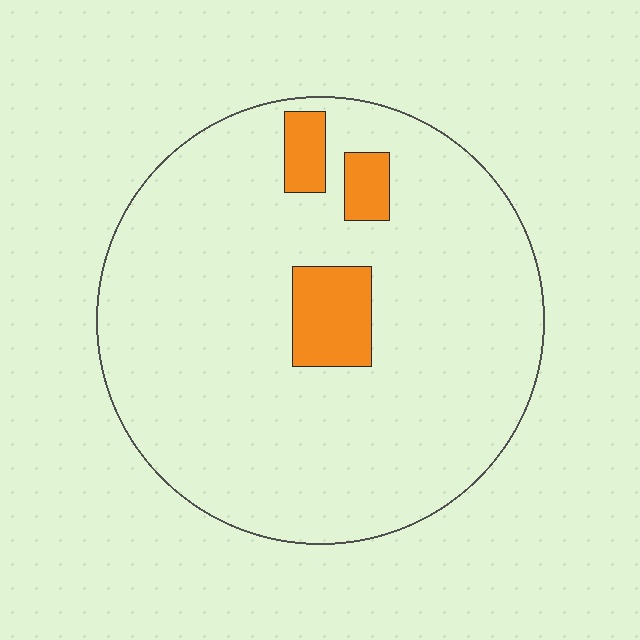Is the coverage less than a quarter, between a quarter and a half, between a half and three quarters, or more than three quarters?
Less than a quarter.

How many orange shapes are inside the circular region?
3.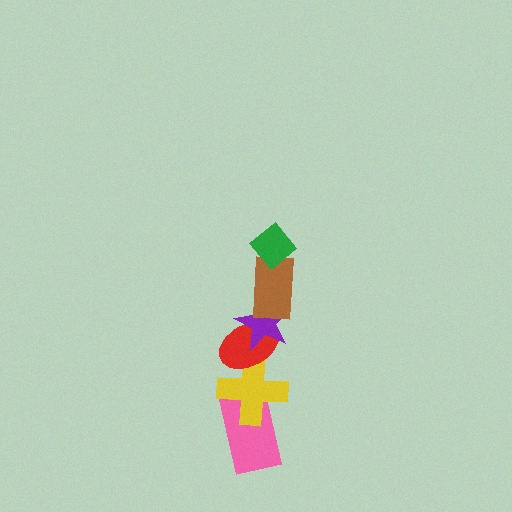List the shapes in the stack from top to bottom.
From top to bottom: the green diamond, the brown rectangle, the purple star, the red ellipse, the yellow cross, the pink rectangle.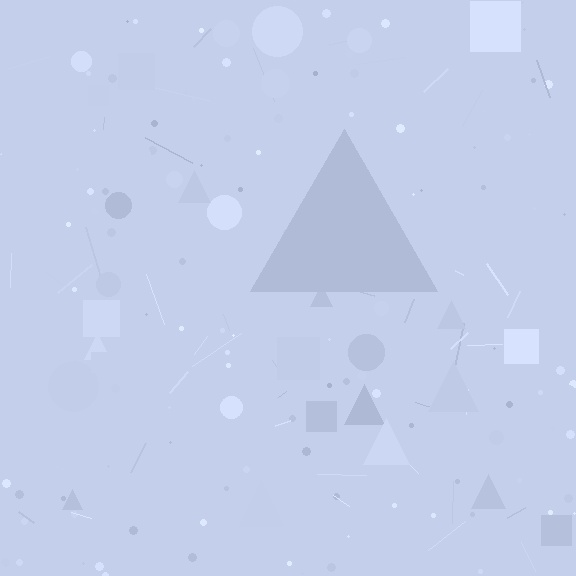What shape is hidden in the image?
A triangle is hidden in the image.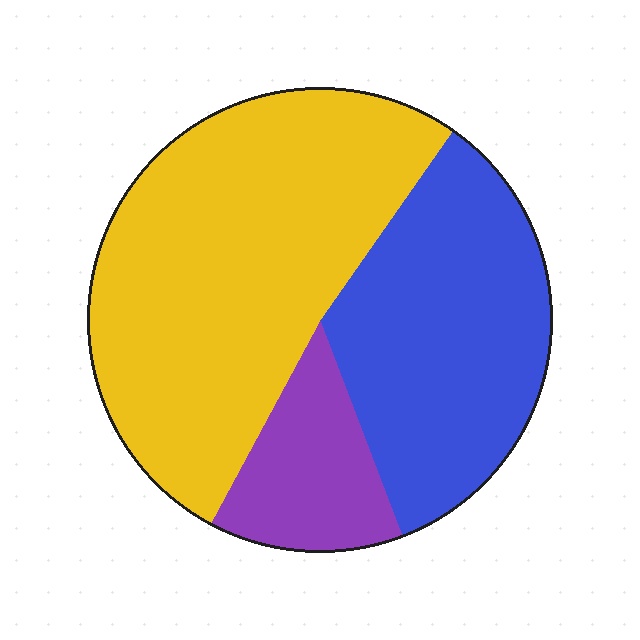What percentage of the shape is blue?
Blue covers 34% of the shape.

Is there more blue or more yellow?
Yellow.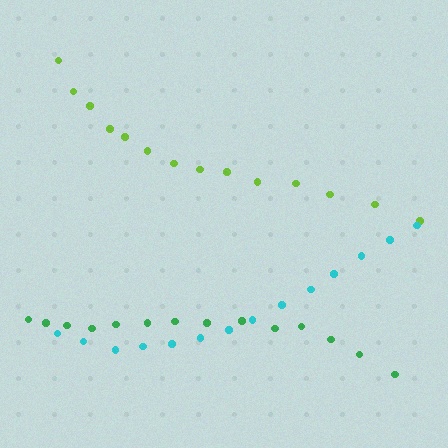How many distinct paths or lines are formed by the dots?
There are 3 distinct paths.